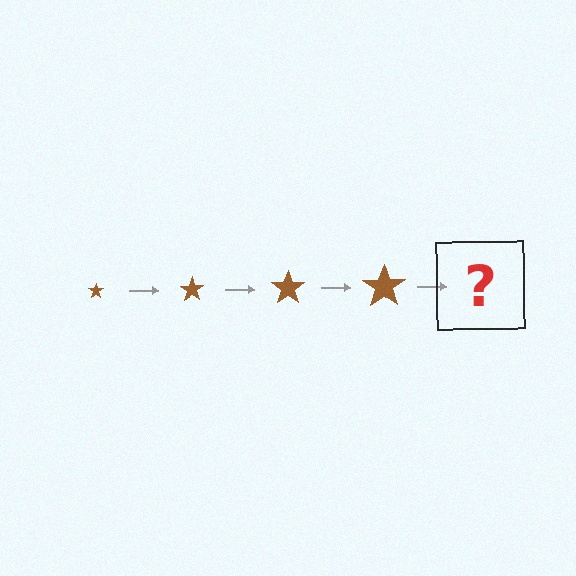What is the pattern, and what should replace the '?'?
The pattern is that the star gets progressively larger each step. The '?' should be a brown star, larger than the previous one.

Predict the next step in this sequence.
The next step is a brown star, larger than the previous one.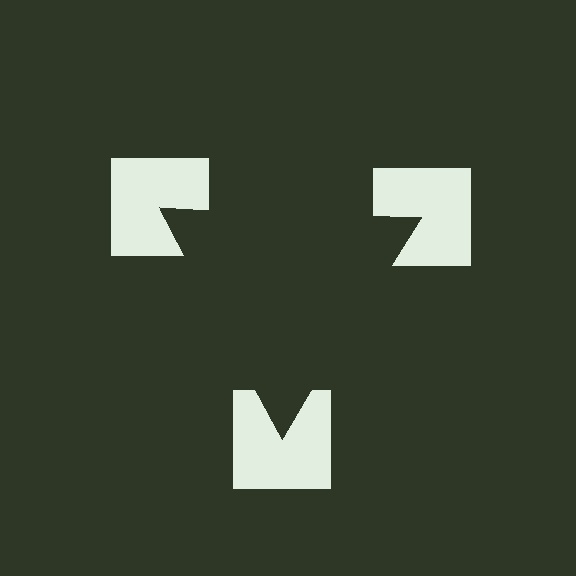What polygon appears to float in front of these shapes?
An illusory triangle — its edges are inferred from the aligned wedge cuts in the notched squares, not physically drawn.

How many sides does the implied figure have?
3 sides.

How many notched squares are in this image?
There are 3 — one at each vertex of the illusory triangle.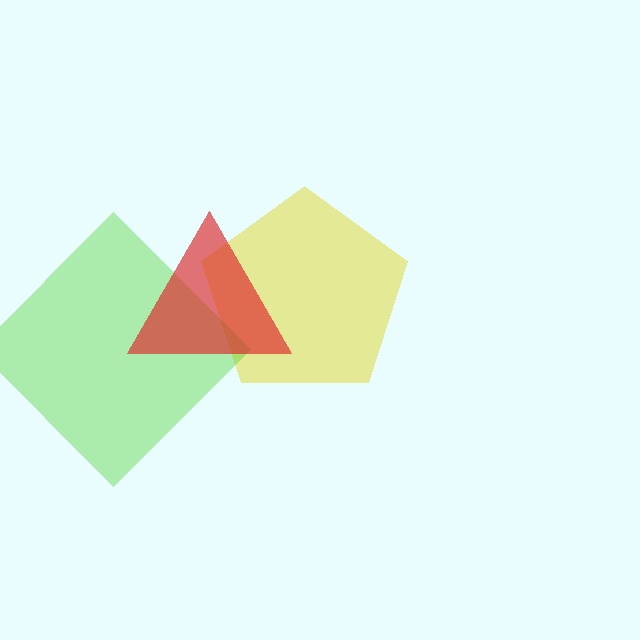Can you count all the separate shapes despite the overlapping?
Yes, there are 3 separate shapes.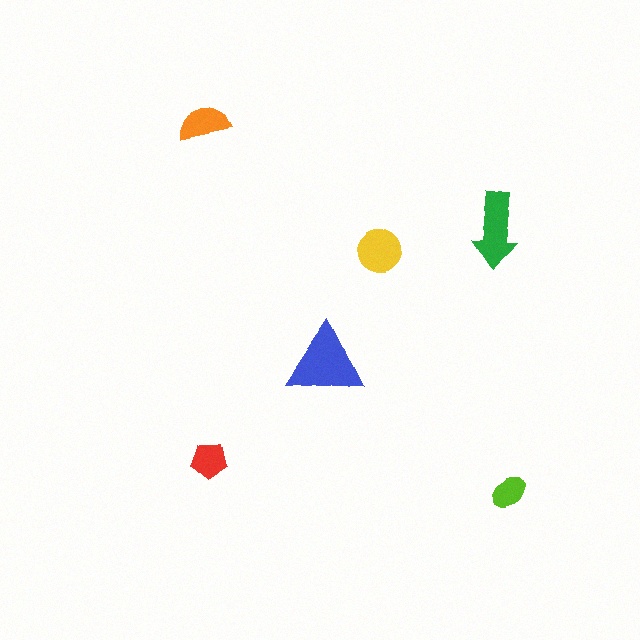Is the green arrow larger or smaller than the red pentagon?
Larger.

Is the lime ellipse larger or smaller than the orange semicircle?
Smaller.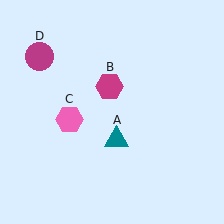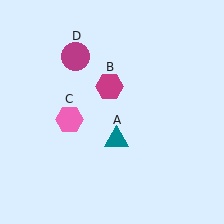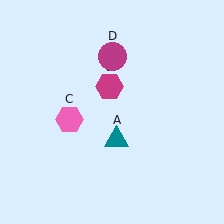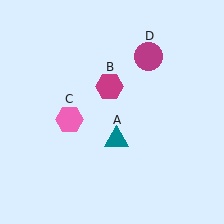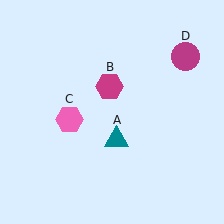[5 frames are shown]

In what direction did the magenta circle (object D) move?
The magenta circle (object D) moved right.